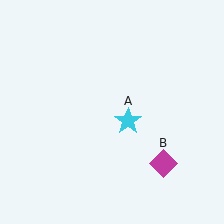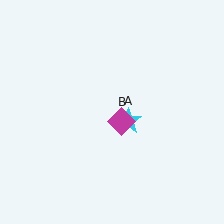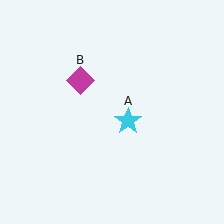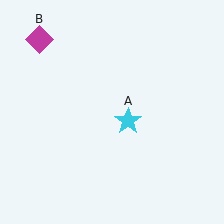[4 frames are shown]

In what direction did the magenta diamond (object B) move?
The magenta diamond (object B) moved up and to the left.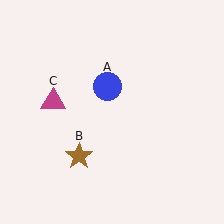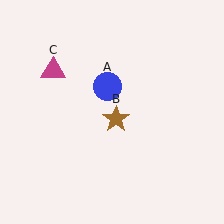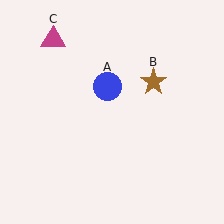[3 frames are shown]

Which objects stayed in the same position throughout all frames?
Blue circle (object A) remained stationary.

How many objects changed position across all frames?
2 objects changed position: brown star (object B), magenta triangle (object C).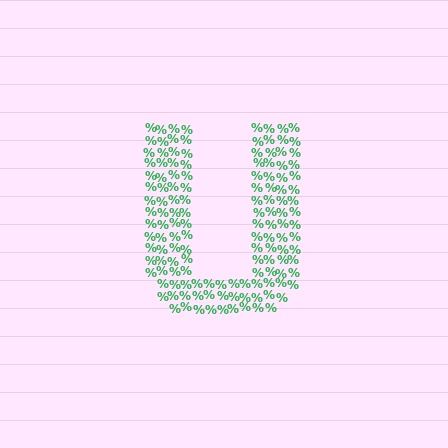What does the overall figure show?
The overall figure shows the letter U.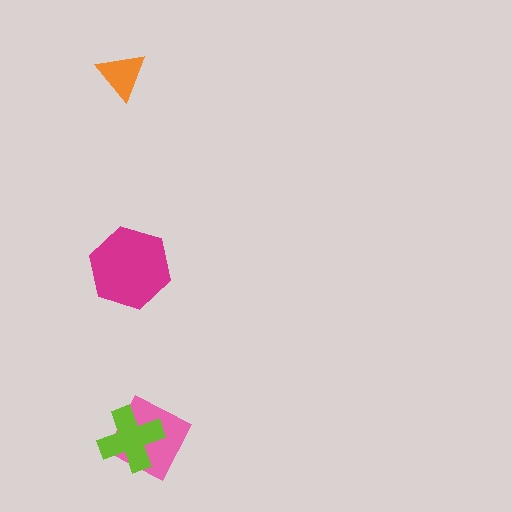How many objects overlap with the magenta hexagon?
0 objects overlap with the magenta hexagon.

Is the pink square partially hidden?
Yes, it is partially covered by another shape.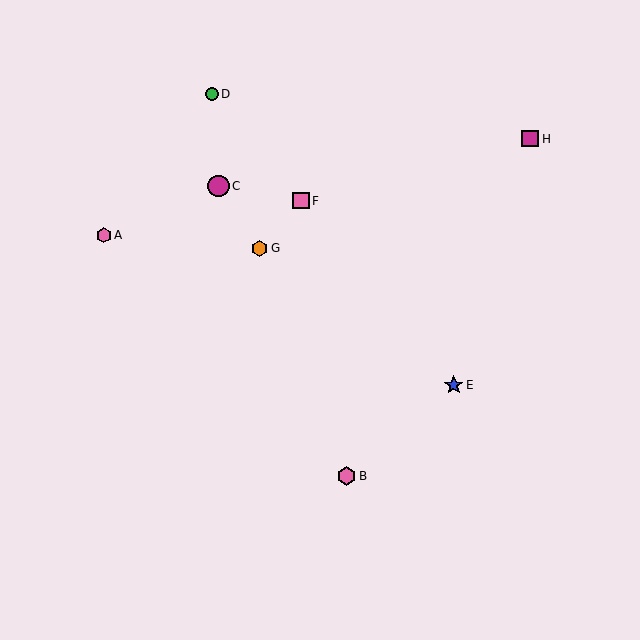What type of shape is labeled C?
Shape C is a magenta circle.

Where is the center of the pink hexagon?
The center of the pink hexagon is at (347, 476).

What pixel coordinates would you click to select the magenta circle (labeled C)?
Click at (218, 186) to select the magenta circle C.